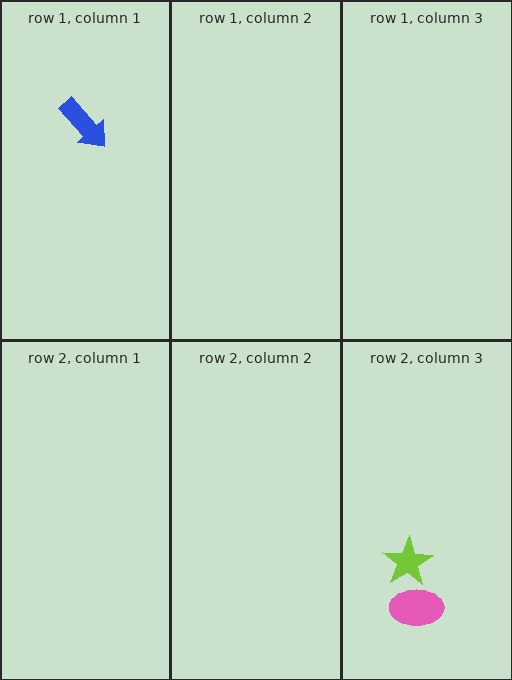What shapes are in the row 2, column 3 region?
The pink ellipse, the lime star.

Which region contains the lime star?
The row 2, column 3 region.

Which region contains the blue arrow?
The row 1, column 1 region.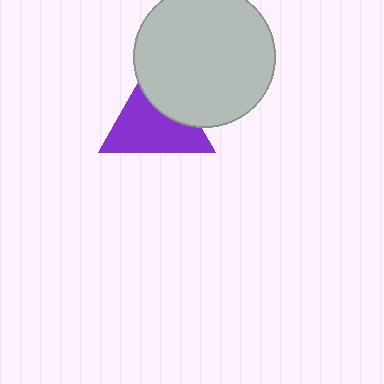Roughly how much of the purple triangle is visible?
Most of it is visible (roughly 66%).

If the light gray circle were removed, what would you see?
You would see the complete purple triangle.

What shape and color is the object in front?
The object in front is a light gray circle.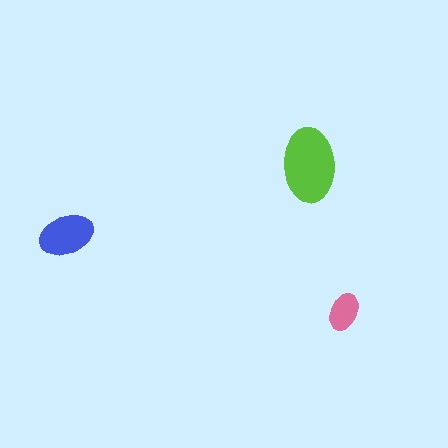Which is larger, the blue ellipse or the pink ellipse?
The blue one.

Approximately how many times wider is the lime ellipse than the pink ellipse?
About 2 times wider.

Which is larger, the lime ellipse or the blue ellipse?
The lime one.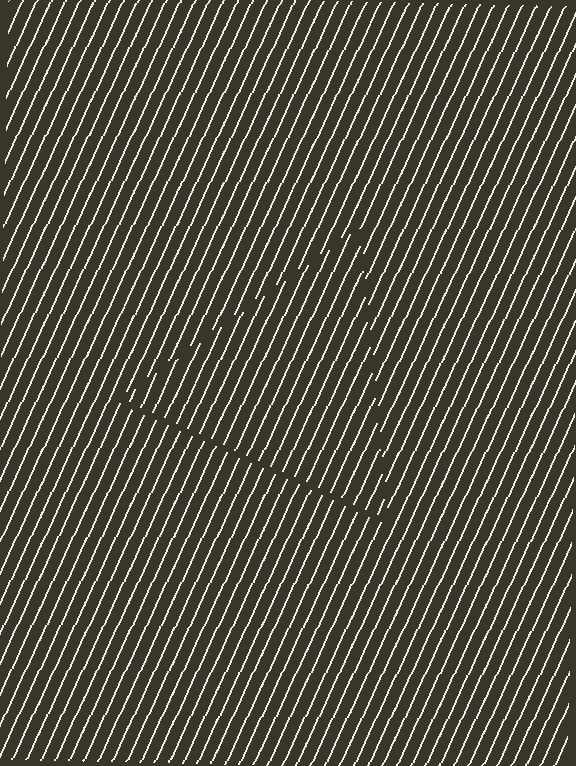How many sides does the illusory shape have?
3 sides — the line-ends trace a triangle.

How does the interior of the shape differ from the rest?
The interior of the shape contains the same grating, shifted by half a period — the contour is defined by the phase discontinuity where line-ends from the inner and outer gratings abut.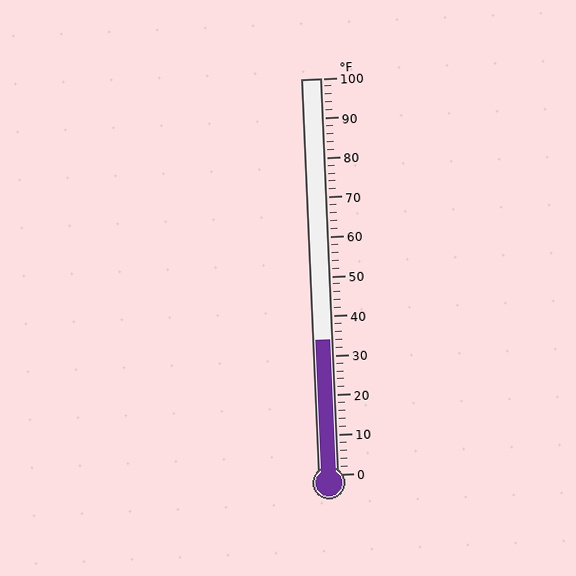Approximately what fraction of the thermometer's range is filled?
The thermometer is filled to approximately 35% of its range.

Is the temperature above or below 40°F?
The temperature is below 40°F.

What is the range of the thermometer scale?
The thermometer scale ranges from 0°F to 100°F.